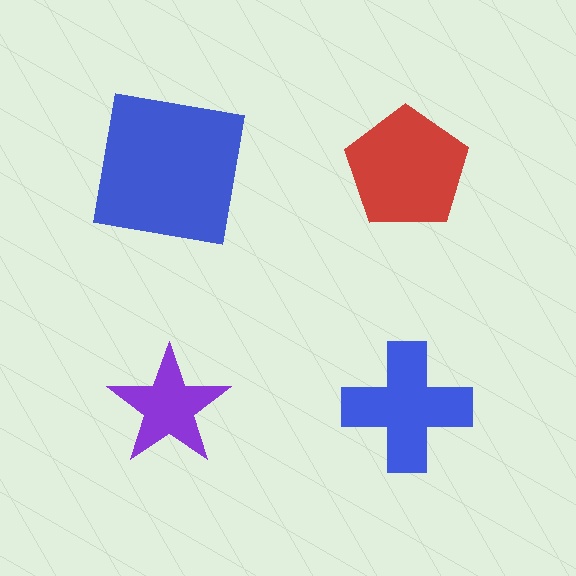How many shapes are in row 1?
2 shapes.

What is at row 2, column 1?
A purple star.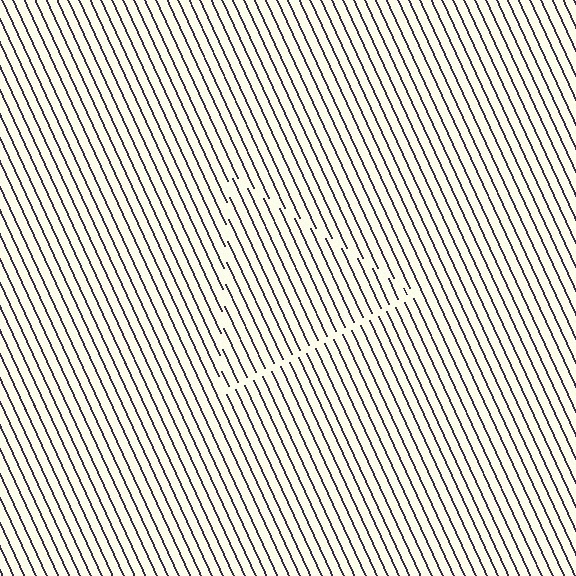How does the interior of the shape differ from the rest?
The interior of the shape contains the same grating, shifted by half a period — the contour is defined by the phase discontinuity where line-ends from the inner and outer gratings abut.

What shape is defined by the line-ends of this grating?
An illusory triangle. The interior of the shape contains the same grating, shifted by half a period — the contour is defined by the phase discontinuity where line-ends from the inner and outer gratings abut.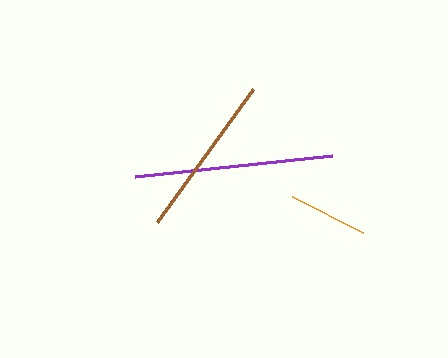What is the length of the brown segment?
The brown segment is approximately 163 pixels long.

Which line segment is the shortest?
The orange line is the shortest at approximately 79 pixels.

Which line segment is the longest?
The purple line is the longest at approximately 198 pixels.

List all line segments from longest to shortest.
From longest to shortest: purple, brown, orange.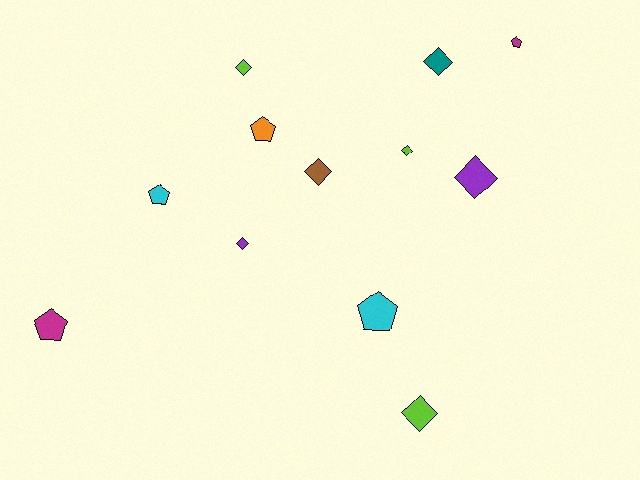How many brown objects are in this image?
There is 1 brown object.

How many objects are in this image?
There are 12 objects.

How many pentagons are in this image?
There are 5 pentagons.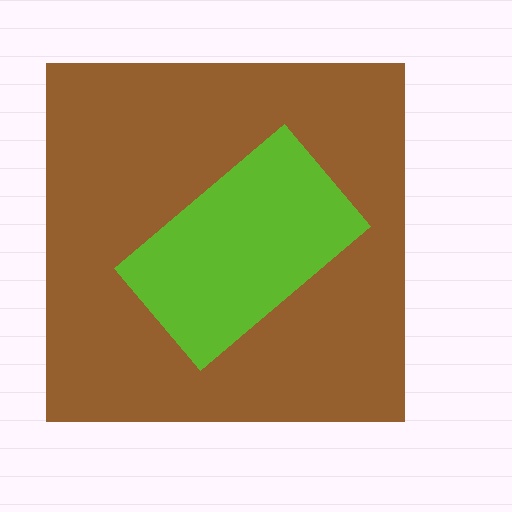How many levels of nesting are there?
2.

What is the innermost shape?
The lime rectangle.